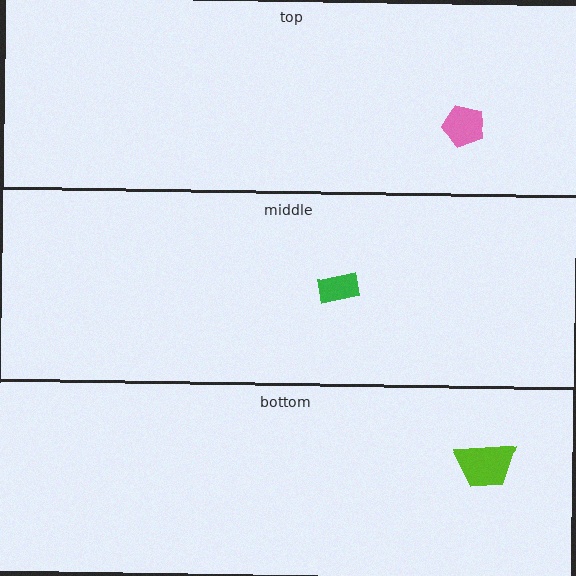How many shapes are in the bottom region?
1.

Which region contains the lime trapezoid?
The bottom region.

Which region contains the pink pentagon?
The top region.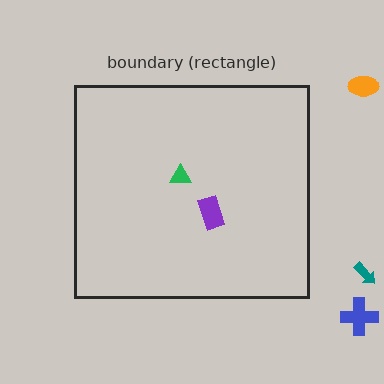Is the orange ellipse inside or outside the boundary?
Outside.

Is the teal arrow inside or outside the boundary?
Outside.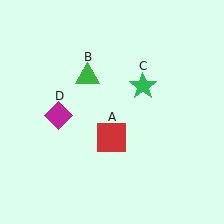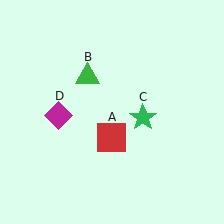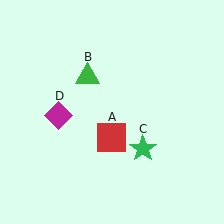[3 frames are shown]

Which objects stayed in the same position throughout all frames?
Red square (object A) and green triangle (object B) and magenta diamond (object D) remained stationary.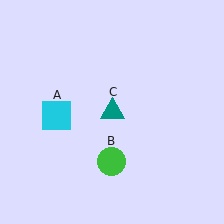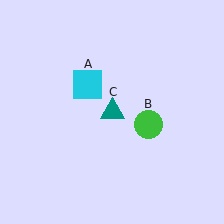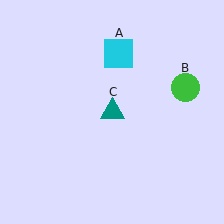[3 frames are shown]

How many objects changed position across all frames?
2 objects changed position: cyan square (object A), green circle (object B).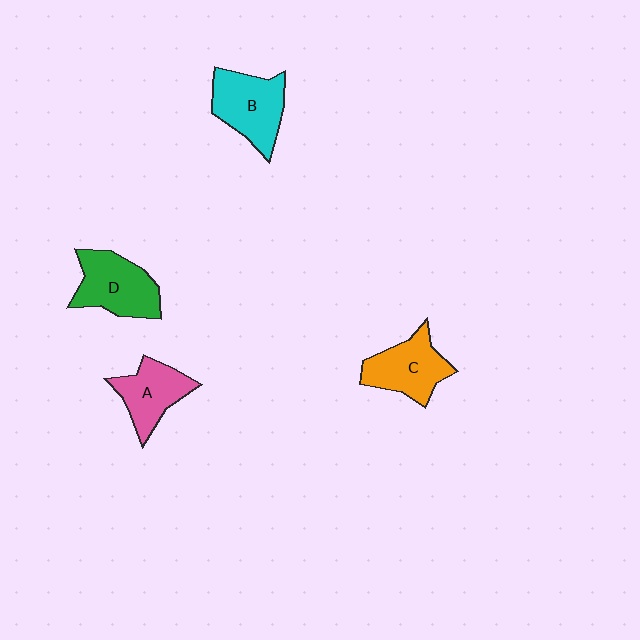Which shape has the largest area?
Shape B (cyan).